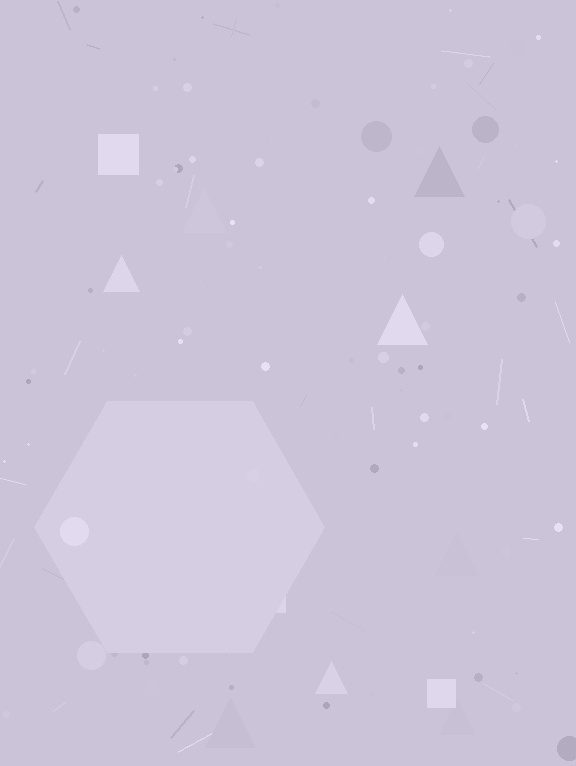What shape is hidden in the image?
A hexagon is hidden in the image.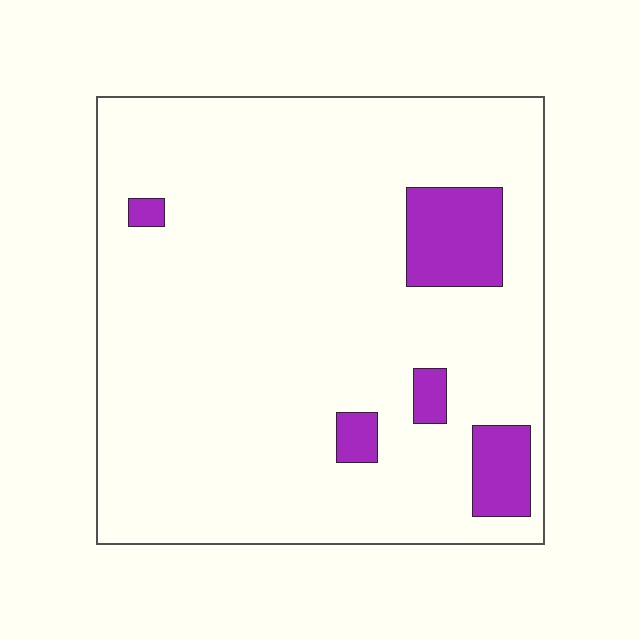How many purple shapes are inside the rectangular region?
5.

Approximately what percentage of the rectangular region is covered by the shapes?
Approximately 10%.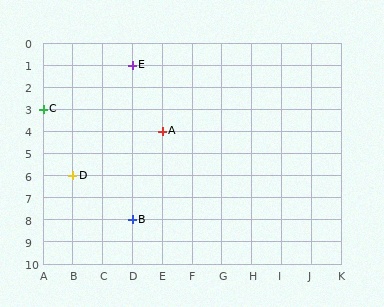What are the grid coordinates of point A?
Point A is at grid coordinates (E, 4).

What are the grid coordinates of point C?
Point C is at grid coordinates (A, 3).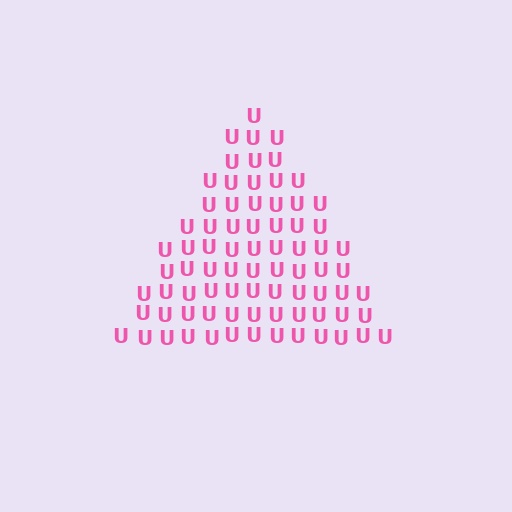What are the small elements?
The small elements are letter U's.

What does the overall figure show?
The overall figure shows a triangle.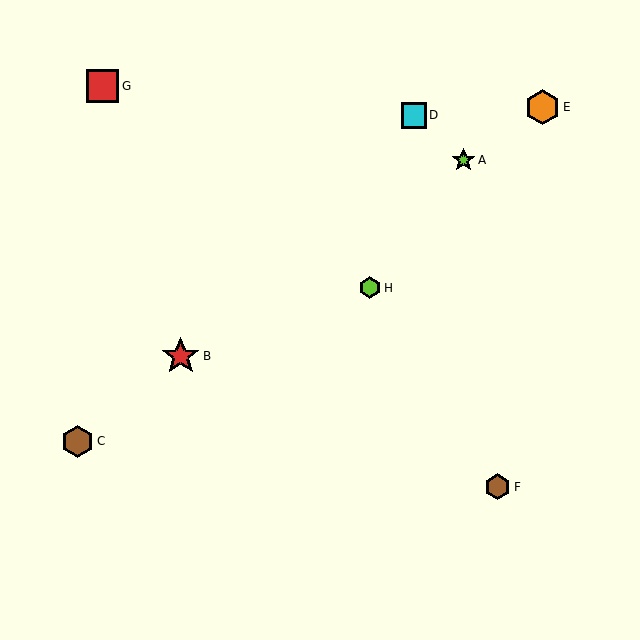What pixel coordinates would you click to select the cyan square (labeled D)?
Click at (414, 116) to select the cyan square D.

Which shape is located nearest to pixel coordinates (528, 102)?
The orange hexagon (labeled E) at (543, 107) is nearest to that location.